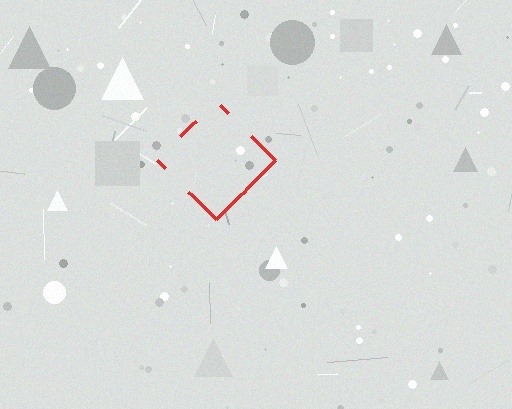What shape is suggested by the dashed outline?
The dashed outline suggests a diamond.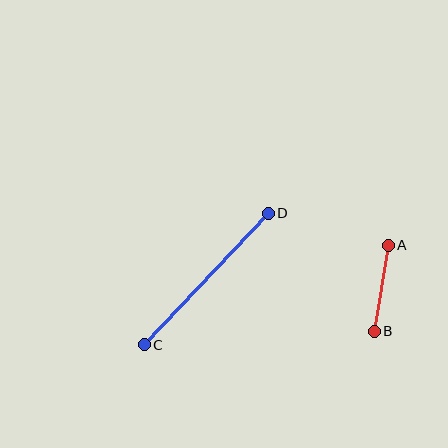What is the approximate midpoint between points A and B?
The midpoint is at approximately (381, 288) pixels.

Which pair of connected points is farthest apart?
Points C and D are farthest apart.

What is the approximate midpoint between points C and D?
The midpoint is at approximately (206, 279) pixels.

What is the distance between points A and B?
The distance is approximately 87 pixels.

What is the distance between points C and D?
The distance is approximately 181 pixels.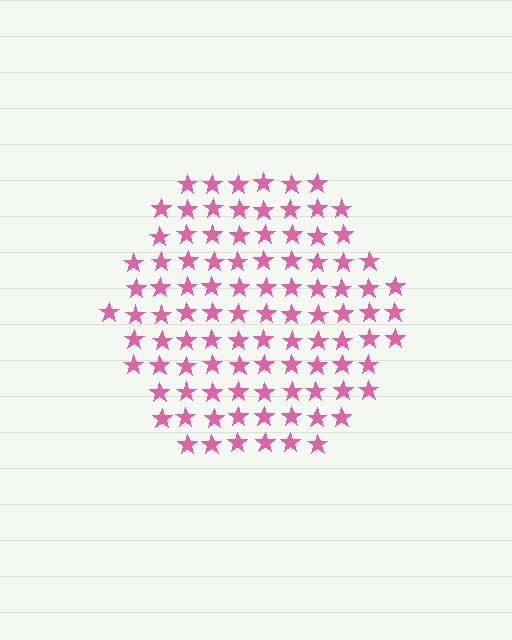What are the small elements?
The small elements are stars.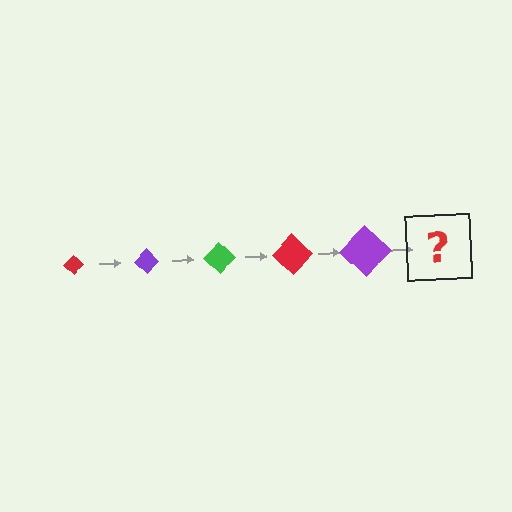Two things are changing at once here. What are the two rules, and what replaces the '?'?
The two rules are that the diamond grows larger each step and the color cycles through red, purple, and green. The '?' should be a green diamond, larger than the previous one.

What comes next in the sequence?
The next element should be a green diamond, larger than the previous one.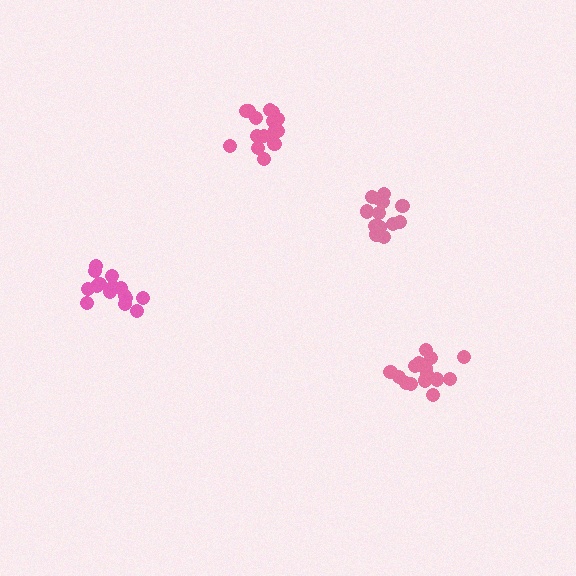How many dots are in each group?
Group 1: 15 dots, Group 2: 13 dots, Group 3: 15 dots, Group 4: 15 dots (58 total).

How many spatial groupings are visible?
There are 4 spatial groupings.